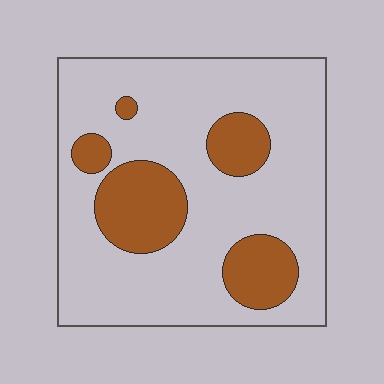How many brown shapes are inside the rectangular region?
5.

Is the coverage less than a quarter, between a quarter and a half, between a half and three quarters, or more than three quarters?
Less than a quarter.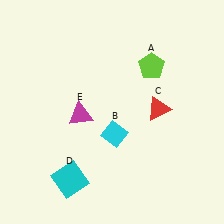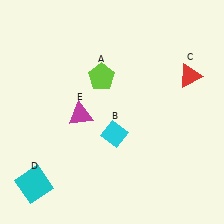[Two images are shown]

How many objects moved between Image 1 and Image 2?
3 objects moved between the two images.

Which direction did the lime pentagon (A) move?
The lime pentagon (A) moved left.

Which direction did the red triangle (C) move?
The red triangle (C) moved up.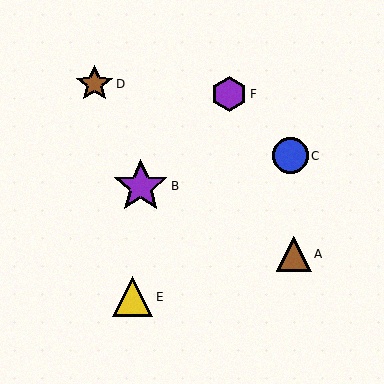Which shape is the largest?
The purple star (labeled B) is the largest.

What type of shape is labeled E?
Shape E is a yellow triangle.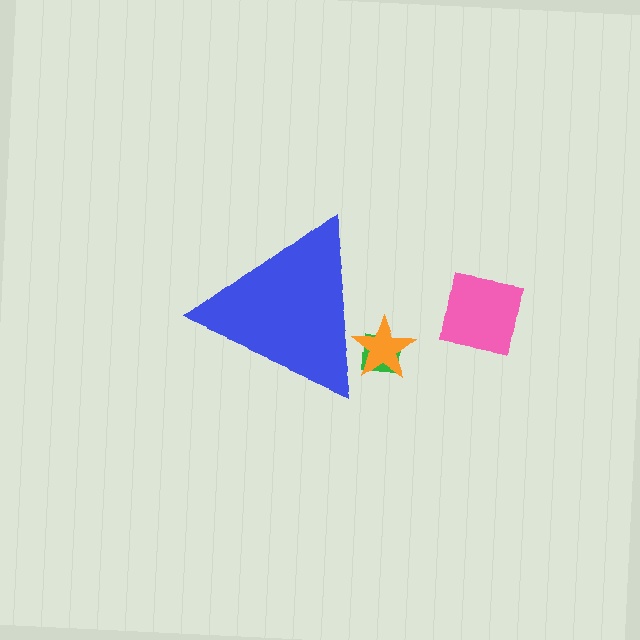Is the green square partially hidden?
Yes, the green square is partially hidden behind the blue triangle.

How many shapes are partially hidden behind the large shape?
2 shapes are partially hidden.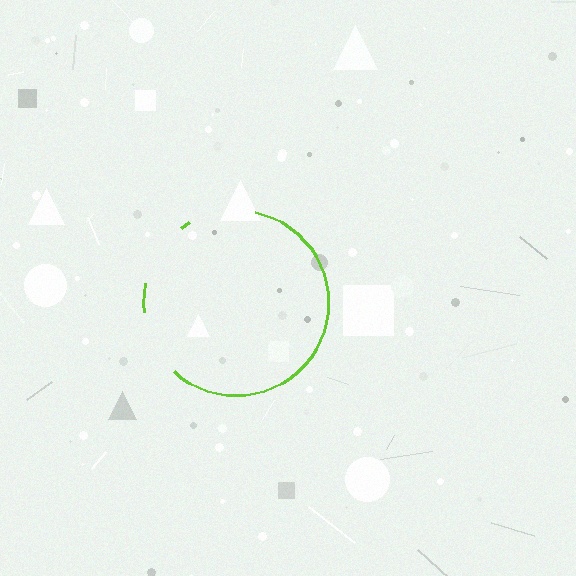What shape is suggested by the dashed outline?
The dashed outline suggests a circle.